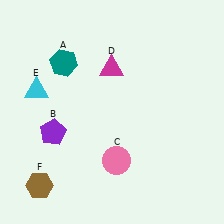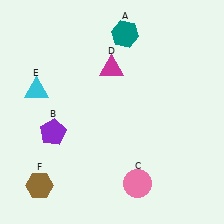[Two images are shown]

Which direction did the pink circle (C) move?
The pink circle (C) moved down.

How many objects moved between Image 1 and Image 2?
2 objects moved between the two images.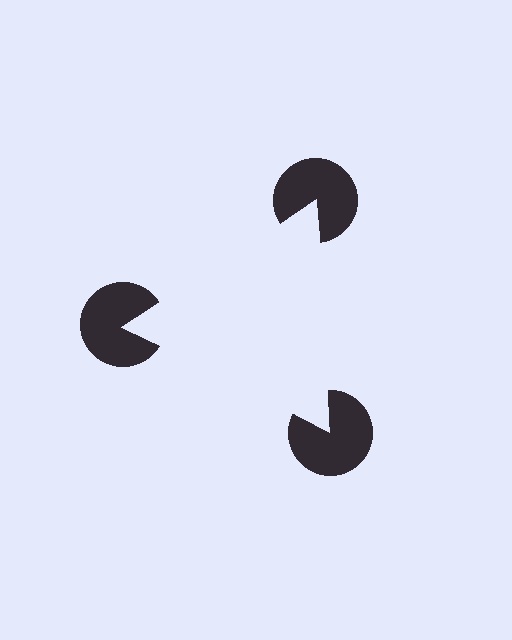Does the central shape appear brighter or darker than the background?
It typically appears slightly brighter than the background, even though no actual brightness change is drawn.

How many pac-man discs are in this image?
There are 3 — one at each vertex of the illusory triangle.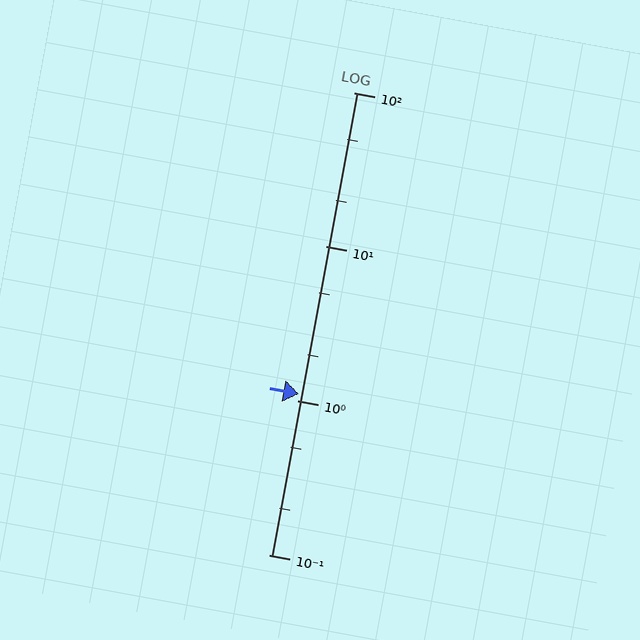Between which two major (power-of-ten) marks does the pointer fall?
The pointer is between 1 and 10.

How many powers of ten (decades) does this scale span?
The scale spans 3 decades, from 0.1 to 100.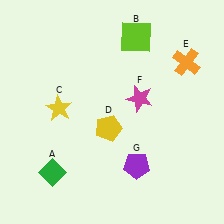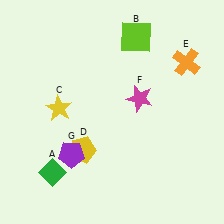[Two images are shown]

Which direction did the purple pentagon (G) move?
The purple pentagon (G) moved left.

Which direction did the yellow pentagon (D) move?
The yellow pentagon (D) moved left.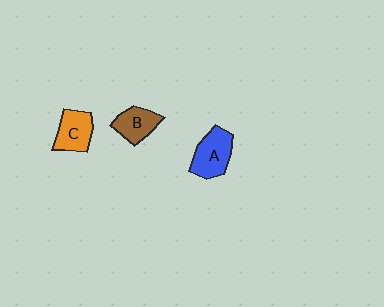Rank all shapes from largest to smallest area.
From largest to smallest: A (blue), C (orange), B (brown).